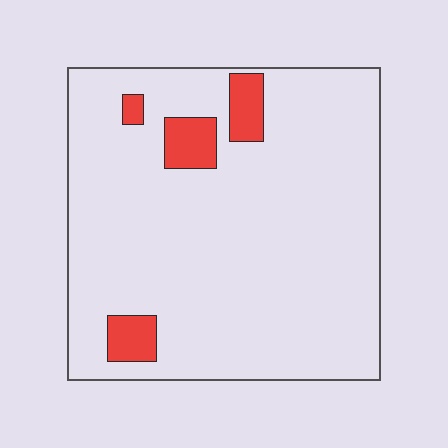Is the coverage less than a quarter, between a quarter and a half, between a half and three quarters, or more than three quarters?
Less than a quarter.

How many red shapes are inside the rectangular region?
4.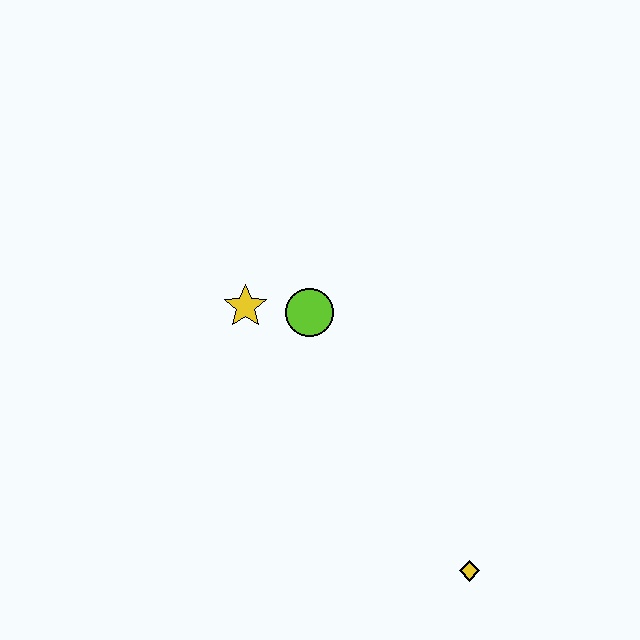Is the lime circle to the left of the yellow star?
No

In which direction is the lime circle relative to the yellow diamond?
The lime circle is above the yellow diamond.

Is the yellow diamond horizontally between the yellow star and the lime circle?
No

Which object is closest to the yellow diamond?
The lime circle is closest to the yellow diamond.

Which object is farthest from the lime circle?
The yellow diamond is farthest from the lime circle.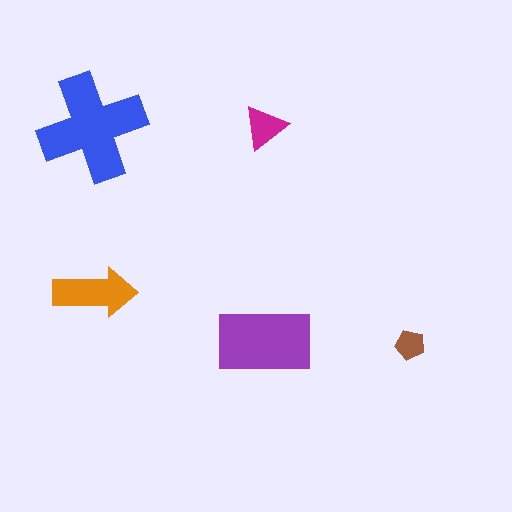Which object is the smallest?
The brown pentagon.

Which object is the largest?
The blue cross.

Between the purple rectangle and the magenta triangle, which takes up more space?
The purple rectangle.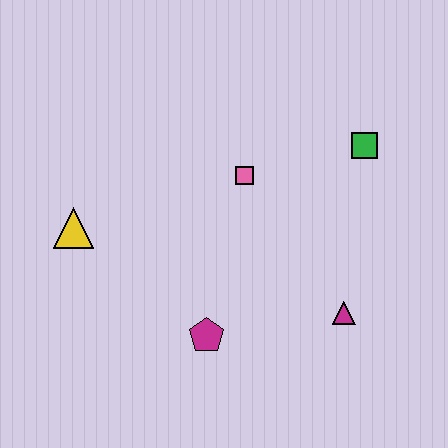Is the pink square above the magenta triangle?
Yes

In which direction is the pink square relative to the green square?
The pink square is to the left of the green square.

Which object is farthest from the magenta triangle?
The yellow triangle is farthest from the magenta triangle.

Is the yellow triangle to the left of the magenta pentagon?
Yes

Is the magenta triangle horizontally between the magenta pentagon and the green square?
Yes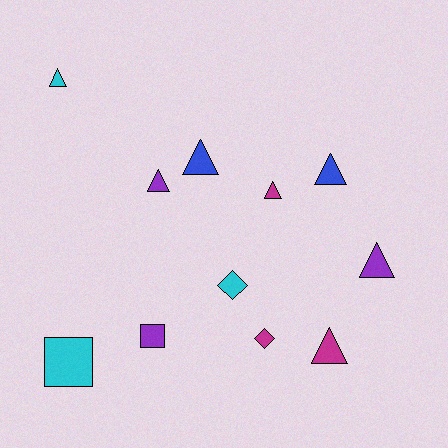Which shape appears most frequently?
Triangle, with 7 objects.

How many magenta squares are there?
There are no magenta squares.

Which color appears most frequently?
Purple, with 3 objects.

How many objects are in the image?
There are 11 objects.